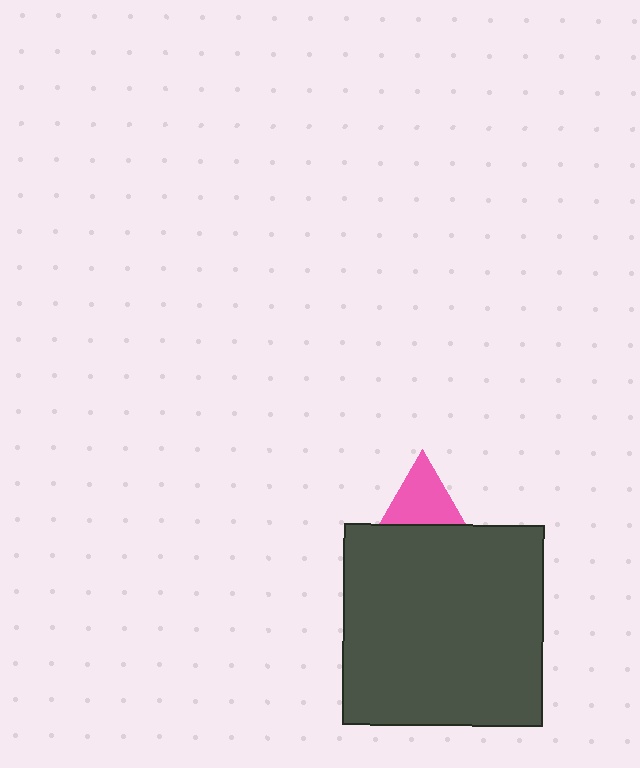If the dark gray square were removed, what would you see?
You would see the complete pink triangle.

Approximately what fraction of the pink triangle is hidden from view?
Roughly 60% of the pink triangle is hidden behind the dark gray square.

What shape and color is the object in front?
The object in front is a dark gray square.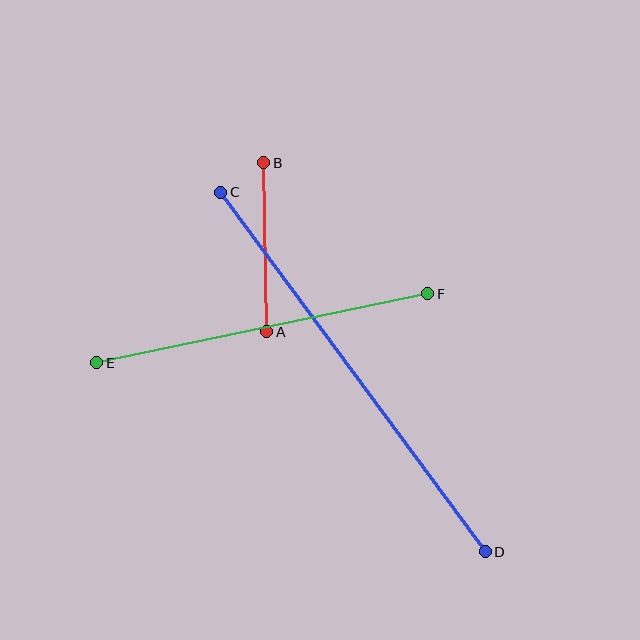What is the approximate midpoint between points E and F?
The midpoint is at approximately (262, 328) pixels.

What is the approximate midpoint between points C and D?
The midpoint is at approximately (353, 372) pixels.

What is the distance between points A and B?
The distance is approximately 169 pixels.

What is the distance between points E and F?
The distance is approximately 338 pixels.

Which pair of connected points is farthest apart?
Points C and D are farthest apart.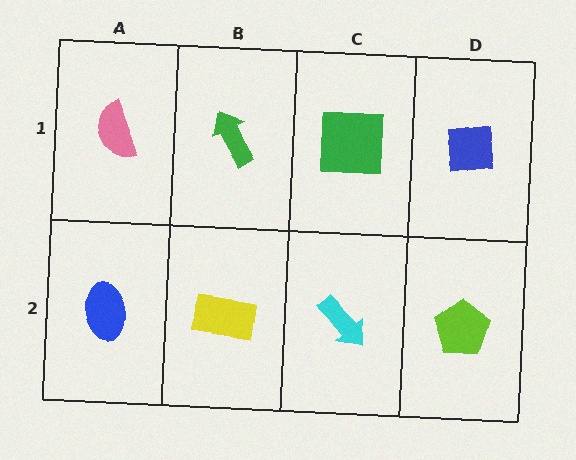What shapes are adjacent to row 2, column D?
A blue square (row 1, column D), a cyan arrow (row 2, column C).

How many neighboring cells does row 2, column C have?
3.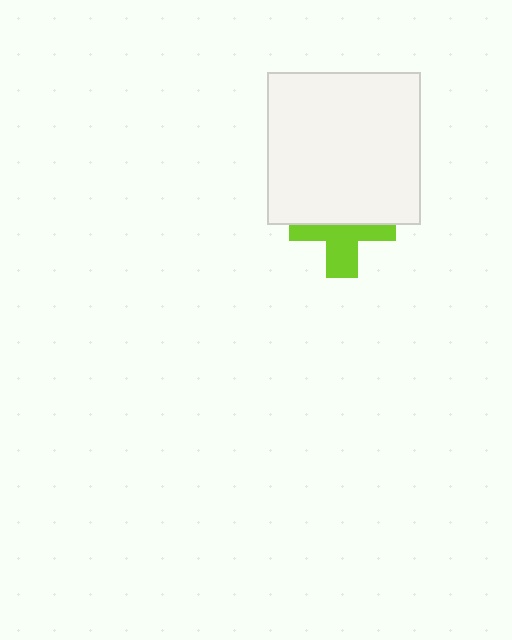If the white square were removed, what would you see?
You would see the complete lime cross.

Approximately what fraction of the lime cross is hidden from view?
Roughly 52% of the lime cross is hidden behind the white square.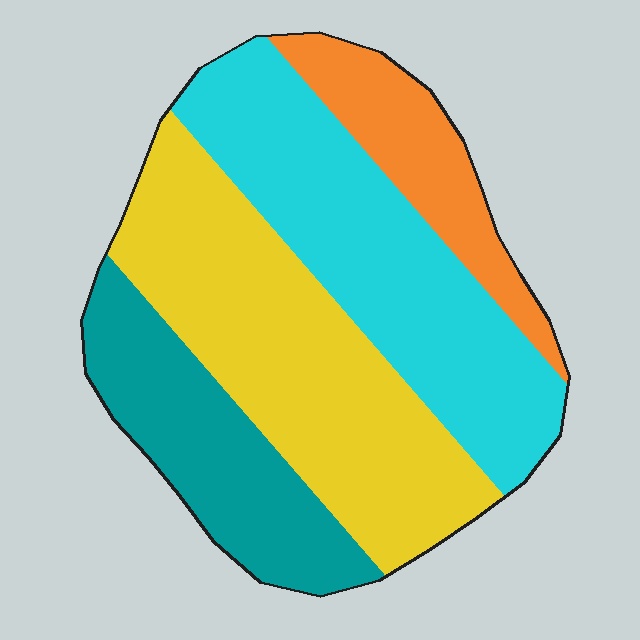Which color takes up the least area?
Orange, at roughly 15%.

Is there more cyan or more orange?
Cyan.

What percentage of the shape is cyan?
Cyan takes up between a quarter and a half of the shape.